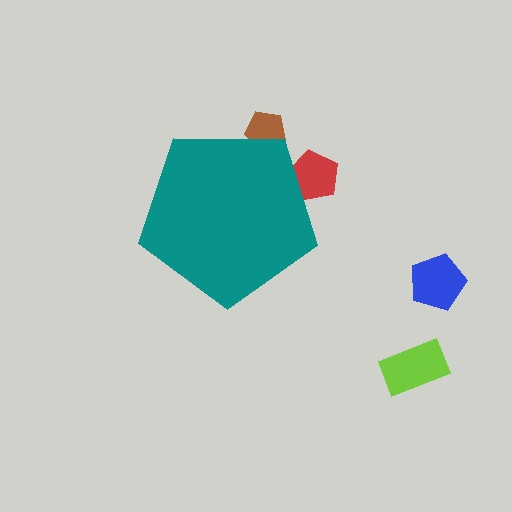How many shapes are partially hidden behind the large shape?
2 shapes are partially hidden.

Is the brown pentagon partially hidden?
Yes, the brown pentagon is partially hidden behind the teal pentagon.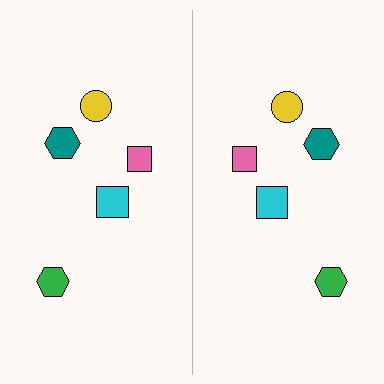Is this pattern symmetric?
Yes, this pattern has bilateral (reflection) symmetry.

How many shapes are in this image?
There are 10 shapes in this image.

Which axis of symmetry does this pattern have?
The pattern has a vertical axis of symmetry running through the center of the image.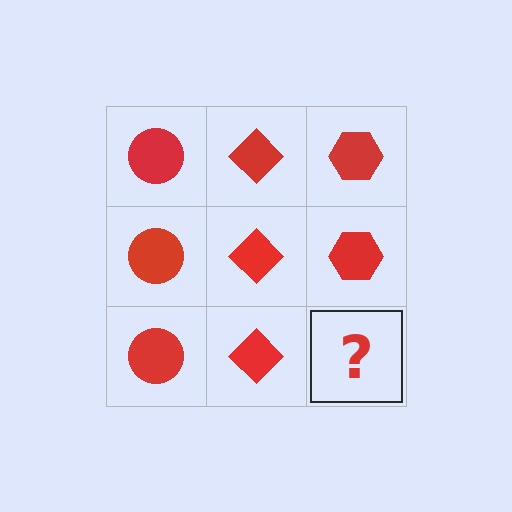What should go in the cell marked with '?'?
The missing cell should contain a red hexagon.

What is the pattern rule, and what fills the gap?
The rule is that each column has a consistent shape. The gap should be filled with a red hexagon.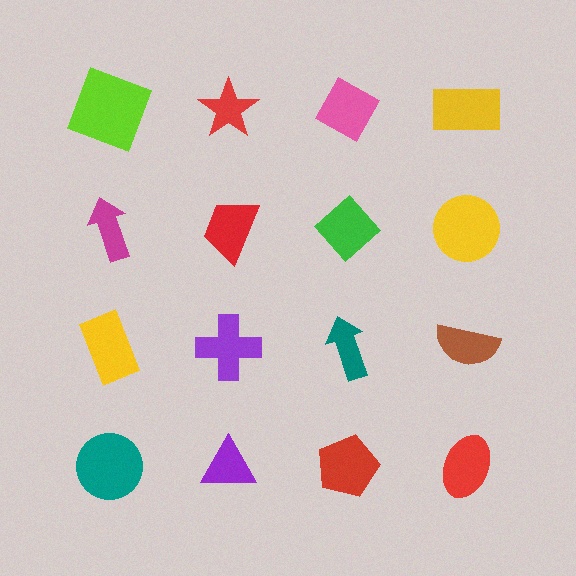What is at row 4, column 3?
A red pentagon.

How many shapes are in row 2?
4 shapes.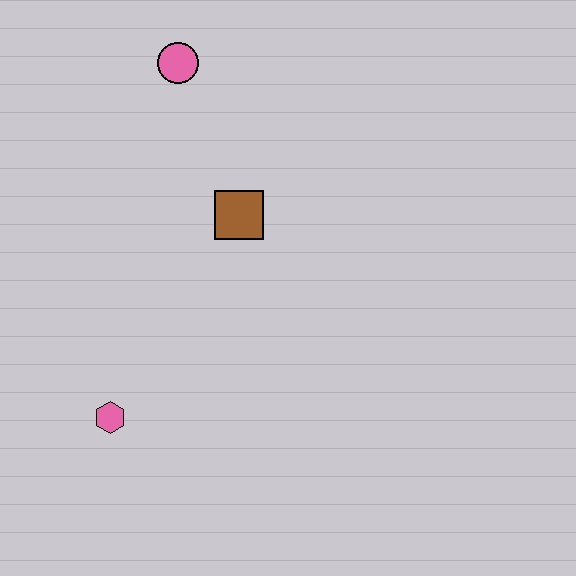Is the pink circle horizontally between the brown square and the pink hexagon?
Yes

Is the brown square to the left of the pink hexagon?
No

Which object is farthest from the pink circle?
The pink hexagon is farthest from the pink circle.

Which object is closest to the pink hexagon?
The brown square is closest to the pink hexagon.